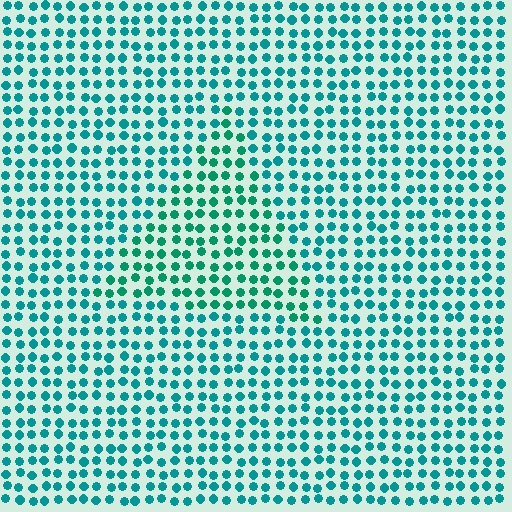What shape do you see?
I see a triangle.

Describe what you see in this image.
The image is filled with small teal elements in a uniform arrangement. A triangle-shaped region is visible where the elements are tinted to a slightly different hue, forming a subtle color boundary.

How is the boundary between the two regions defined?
The boundary is defined purely by a slight shift in hue (about 20 degrees). Spacing, size, and orientation are identical on both sides.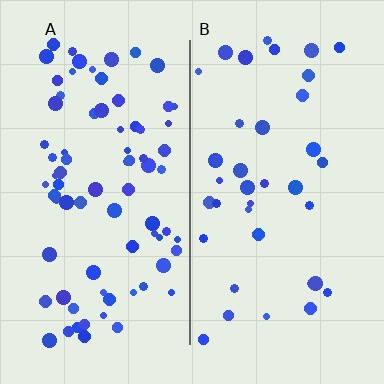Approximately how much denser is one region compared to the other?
Approximately 2.1× — region A over region B.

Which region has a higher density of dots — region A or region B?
A (the left).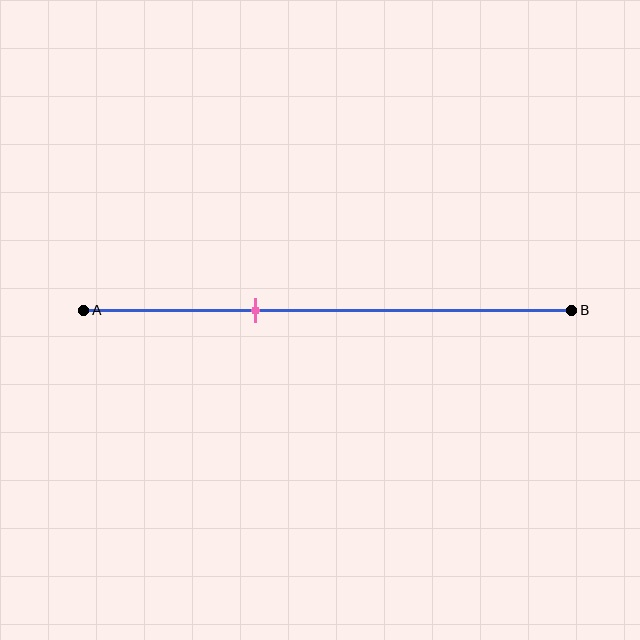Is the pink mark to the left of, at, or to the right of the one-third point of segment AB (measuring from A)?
The pink mark is approximately at the one-third point of segment AB.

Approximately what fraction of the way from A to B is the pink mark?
The pink mark is approximately 35% of the way from A to B.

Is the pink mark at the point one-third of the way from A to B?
Yes, the mark is approximately at the one-third point.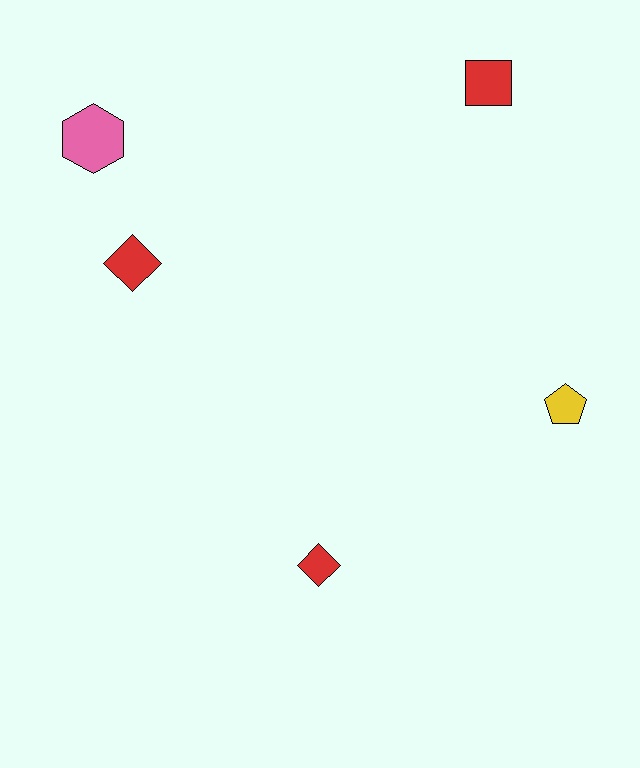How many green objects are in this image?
There are no green objects.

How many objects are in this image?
There are 5 objects.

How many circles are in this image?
There are no circles.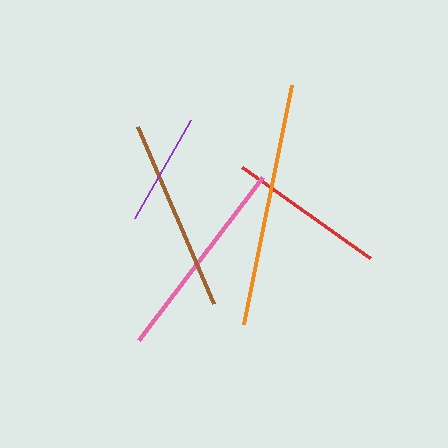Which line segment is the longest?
The orange line is the longest at approximately 244 pixels.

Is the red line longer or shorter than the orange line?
The orange line is longer than the red line.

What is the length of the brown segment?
The brown segment is approximately 193 pixels long.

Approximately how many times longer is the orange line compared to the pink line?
The orange line is approximately 1.2 times the length of the pink line.